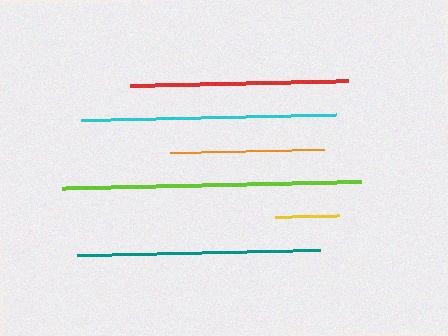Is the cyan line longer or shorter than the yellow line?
The cyan line is longer than the yellow line.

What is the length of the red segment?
The red segment is approximately 218 pixels long.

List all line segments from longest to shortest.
From longest to shortest: lime, cyan, teal, red, orange, yellow.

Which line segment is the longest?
The lime line is the longest at approximately 299 pixels.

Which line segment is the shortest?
The yellow line is the shortest at approximately 64 pixels.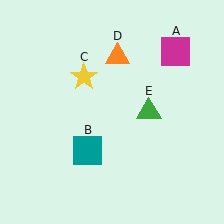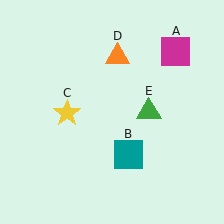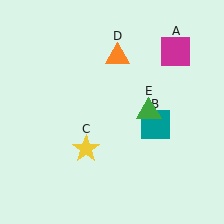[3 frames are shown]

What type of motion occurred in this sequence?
The teal square (object B), yellow star (object C) rotated counterclockwise around the center of the scene.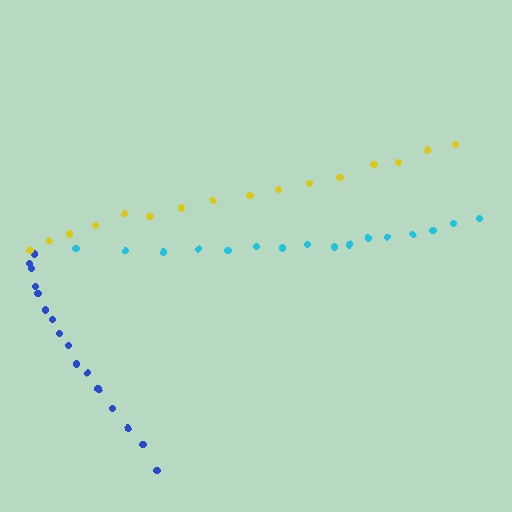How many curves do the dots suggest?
There are 3 distinct paths.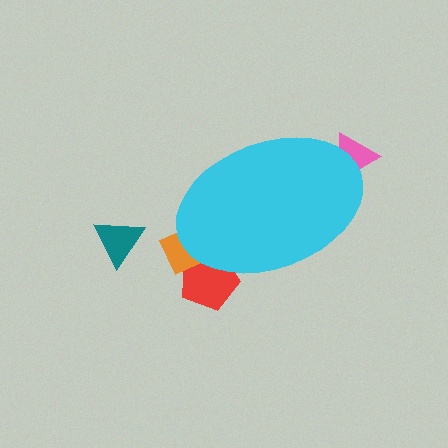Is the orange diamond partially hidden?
Yes, the orange diamond is partially hidden behind the cyan ellipse.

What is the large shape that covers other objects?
A cyan ellipse.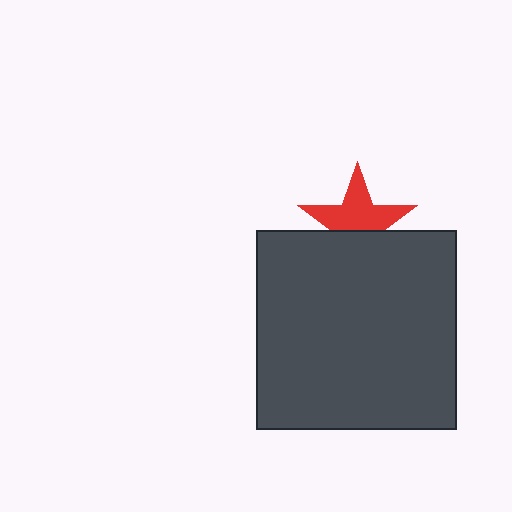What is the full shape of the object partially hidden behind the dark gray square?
The partially hidden object is a red star.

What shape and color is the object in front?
The object in front is a dark gray square.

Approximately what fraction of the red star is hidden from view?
Roughly 41% of the red star is hidden behind the dark gray square.